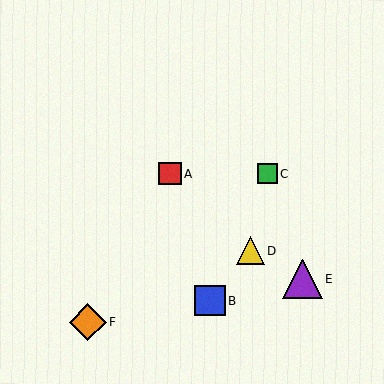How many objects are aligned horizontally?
2 objects (A, C) are aligned horizontally.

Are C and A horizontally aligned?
Yes, both are at y≈174.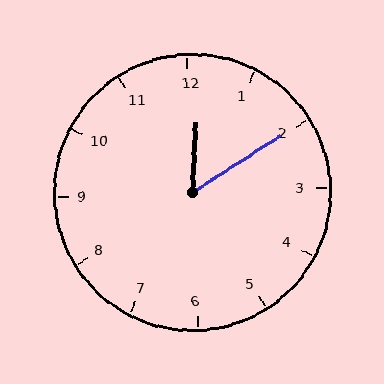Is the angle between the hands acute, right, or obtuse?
It is acute.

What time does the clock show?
12:10.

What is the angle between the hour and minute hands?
Approximately 55 degrees.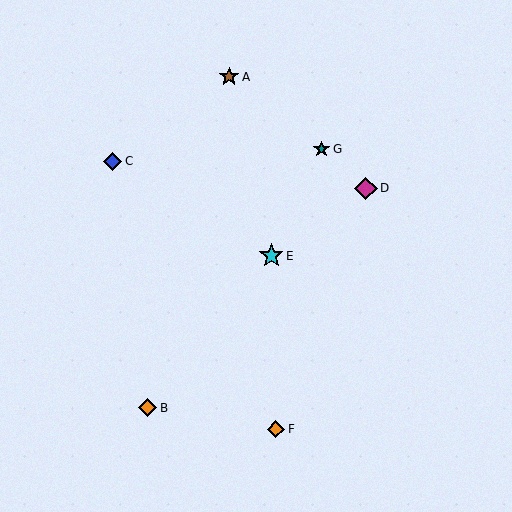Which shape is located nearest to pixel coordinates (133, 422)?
The orange diamond (labeled B) at (148, 408) is nearest to that location.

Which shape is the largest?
The cyan star (labeled E) is the largest.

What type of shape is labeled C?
Shape C is a blue diamond.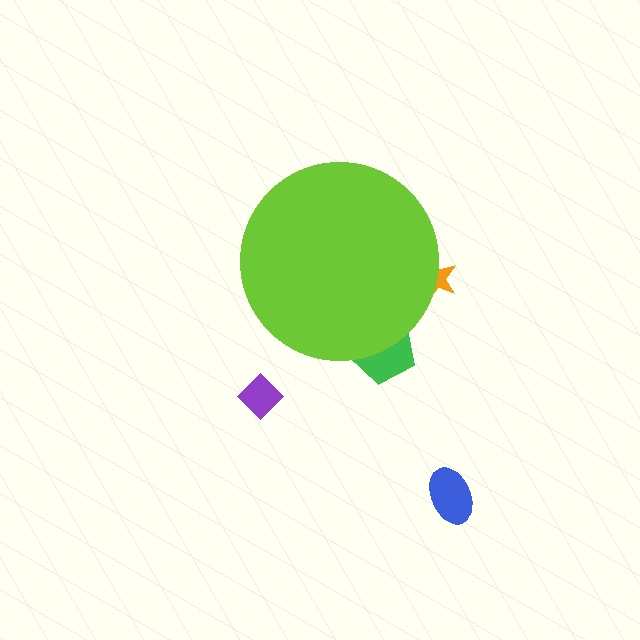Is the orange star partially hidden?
Yes, the orange star is partially hidden behind the lime circle.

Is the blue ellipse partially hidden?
No, the blue ellipse is fully visible.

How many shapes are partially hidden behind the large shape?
2 shapes are partially hidden.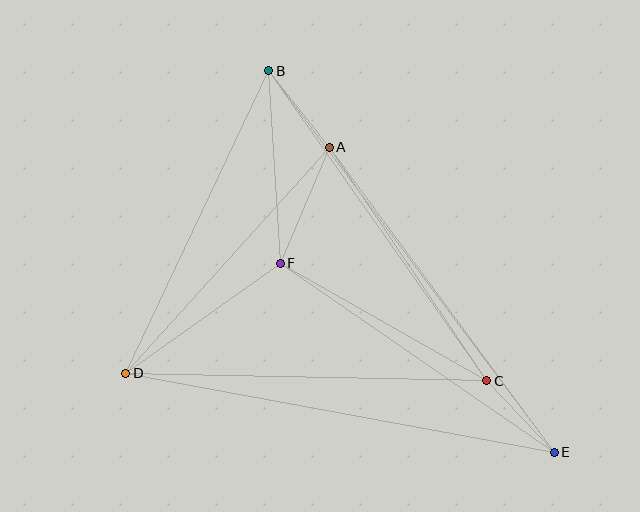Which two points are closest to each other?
Points A and B are closest to each other.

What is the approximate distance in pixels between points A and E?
The distance between A and E is approximately 380 pixels.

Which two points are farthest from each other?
Points B and E are farthest from each other.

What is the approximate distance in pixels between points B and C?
The distance between B and C is approximately 379 pixels.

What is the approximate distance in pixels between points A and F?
The distance between A and F is approximately 126 pixels.